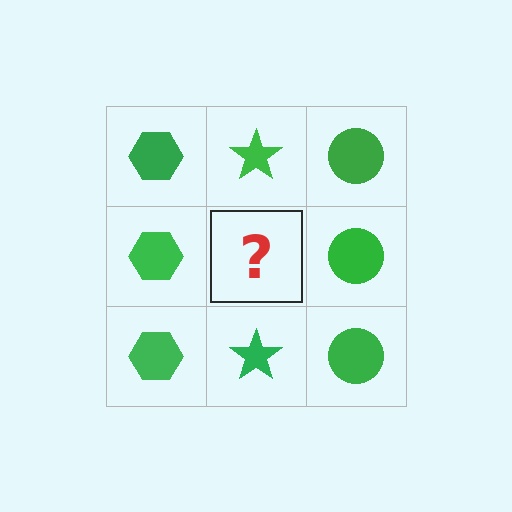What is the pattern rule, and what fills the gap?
The rule is that each column has a consistent shape. The gap should be filled with a green star.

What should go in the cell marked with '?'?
The missing cell should contain a green star.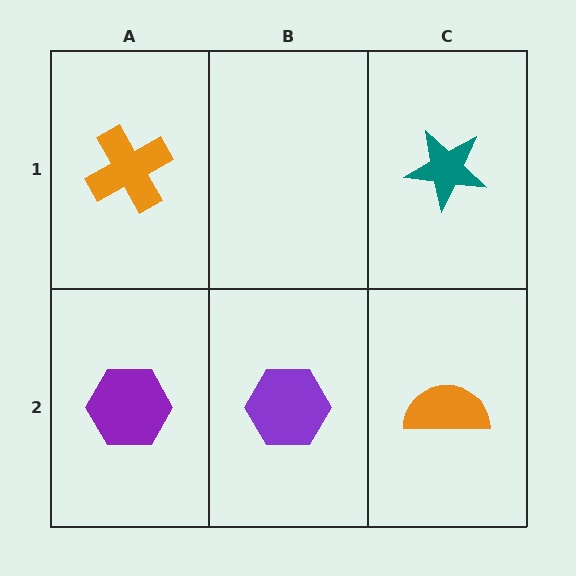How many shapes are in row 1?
2 shapes.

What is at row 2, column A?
A purple hexagon.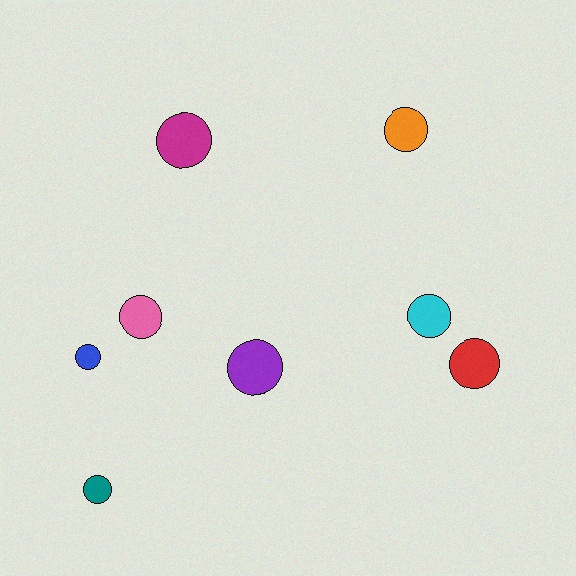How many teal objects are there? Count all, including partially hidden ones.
There is 1 teal object.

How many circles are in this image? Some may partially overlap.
There are 8 circles.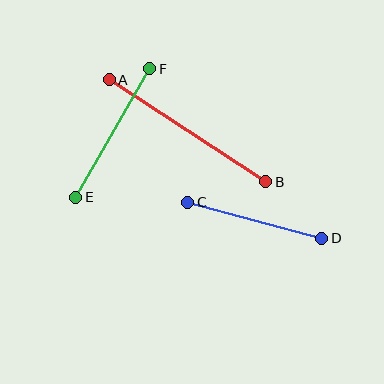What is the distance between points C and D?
The distance is approximately 139 pixels.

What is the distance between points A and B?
The distance is approximately 187 pixels.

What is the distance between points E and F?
The distance is approximately 148 pixels.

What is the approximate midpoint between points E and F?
The midpoint is at approximately (113, 133) pixels.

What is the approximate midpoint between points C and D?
The midpoint is at approximately (255, 220) pixels.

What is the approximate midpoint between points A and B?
The midpoint is at approximately (188, 131) pixels.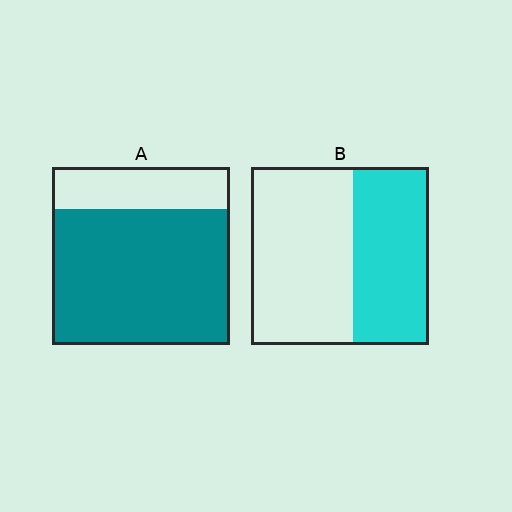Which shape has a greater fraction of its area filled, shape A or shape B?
Shape A.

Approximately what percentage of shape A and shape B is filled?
A is approximately 75% and B is approximately 45%.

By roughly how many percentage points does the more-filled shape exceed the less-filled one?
By roughly 35 percentage points (A over B).